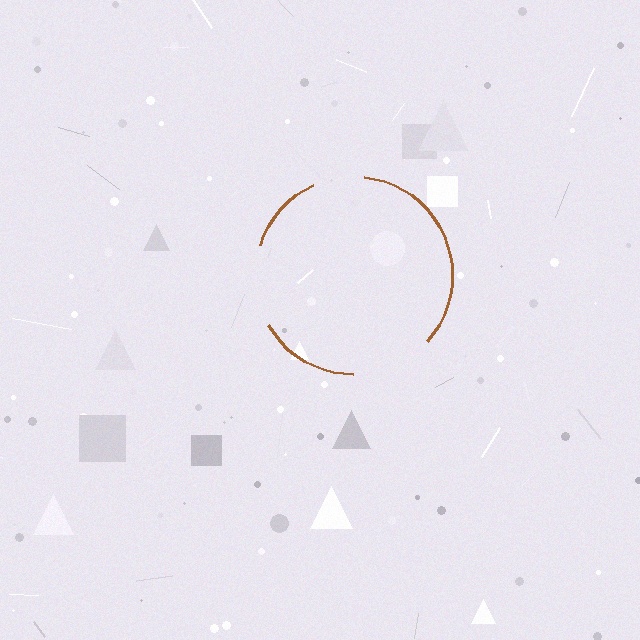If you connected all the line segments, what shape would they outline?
They would outline a circle.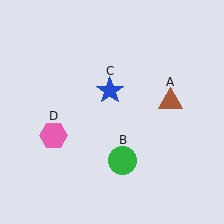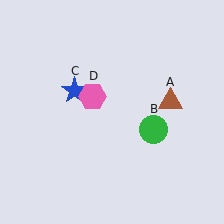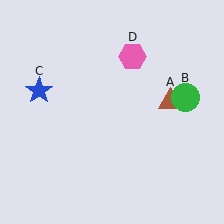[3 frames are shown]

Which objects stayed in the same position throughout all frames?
Brown triangle (object A) remained stationary.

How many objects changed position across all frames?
3 objects changed position: green circle (object B), blue star (object C), pink hexagon (object D).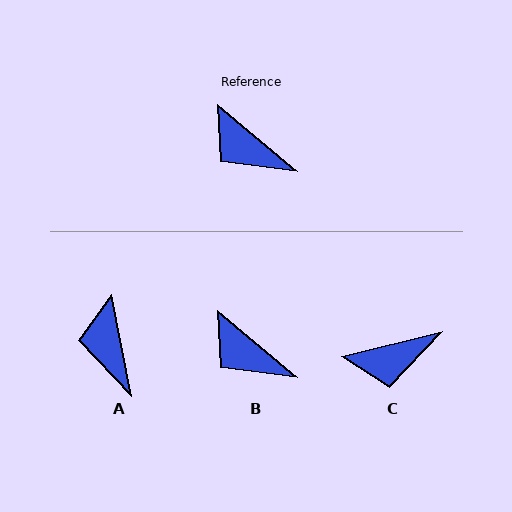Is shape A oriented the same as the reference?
No, it is off by about 39 degrees.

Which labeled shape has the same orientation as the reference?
B.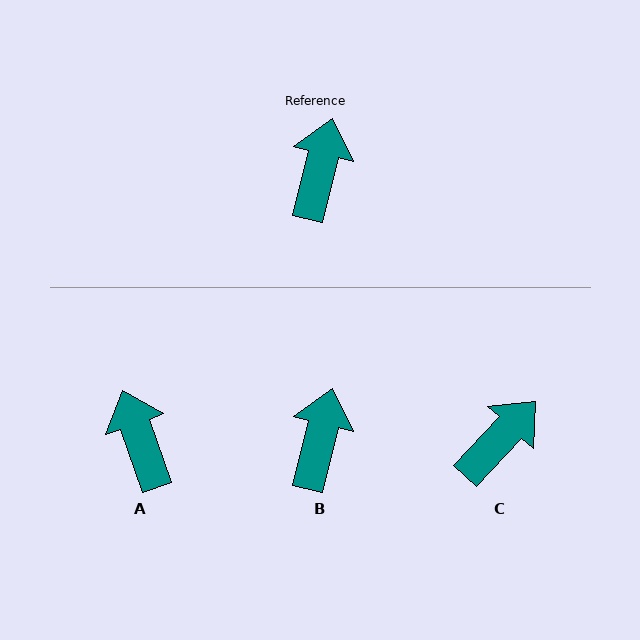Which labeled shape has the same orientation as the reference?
B.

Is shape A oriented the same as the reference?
No, it is off by about 33 degrees.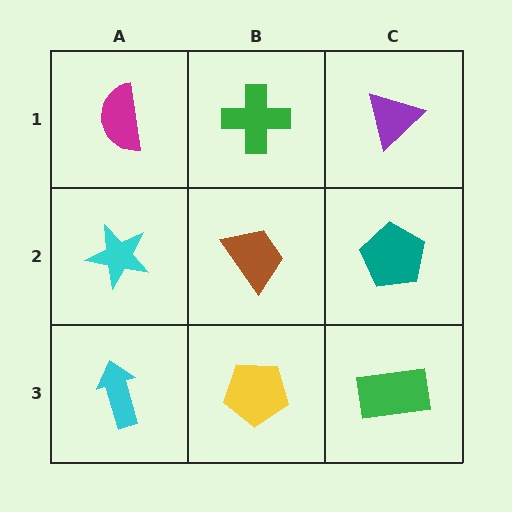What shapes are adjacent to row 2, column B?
A green cross (row 1, column B), a yellow pentagon (row 3, column B), a cyan star (row 2, column A), a teal pentagon (row 2, column C).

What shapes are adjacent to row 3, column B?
A brown trapezoid (row 2, column B), a cyan arrow (row 3, column A), a green rectangle (row 3, column C).